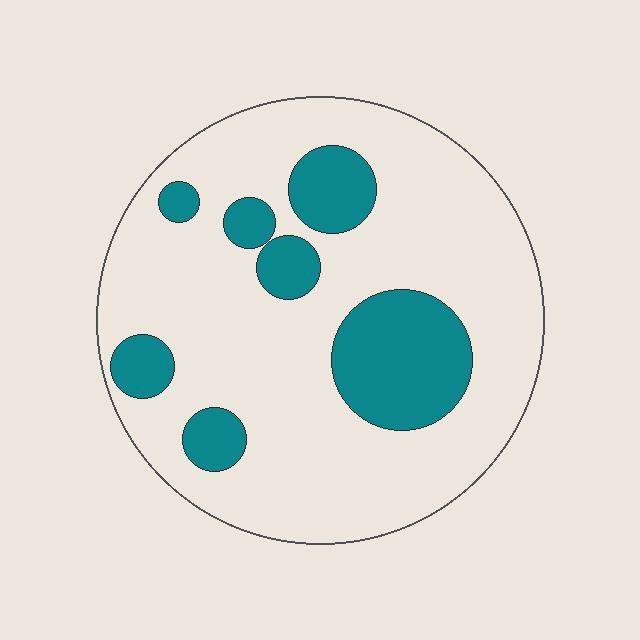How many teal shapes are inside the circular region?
7.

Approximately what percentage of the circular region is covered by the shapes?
Approximately 20%.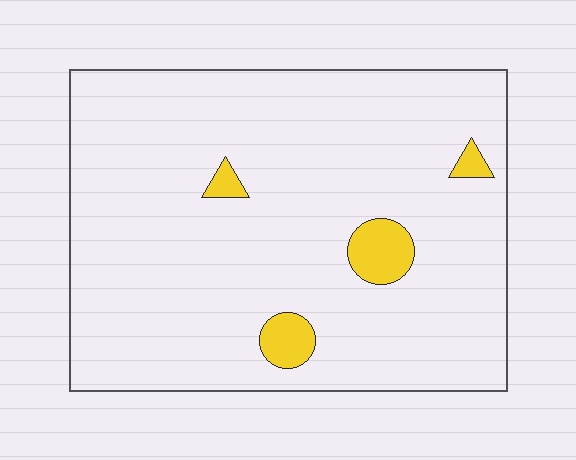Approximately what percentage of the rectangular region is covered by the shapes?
Approximately 5%.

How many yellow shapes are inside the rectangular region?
4.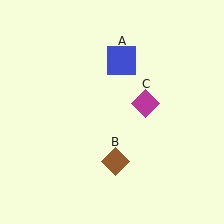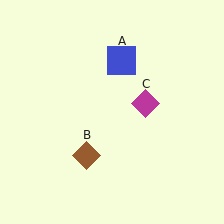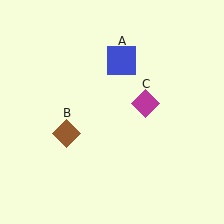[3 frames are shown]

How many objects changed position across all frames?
1 object changed position: brown diamond (object B).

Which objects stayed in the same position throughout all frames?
Blue square (object A) and magenta diamond (object C) remained stationary.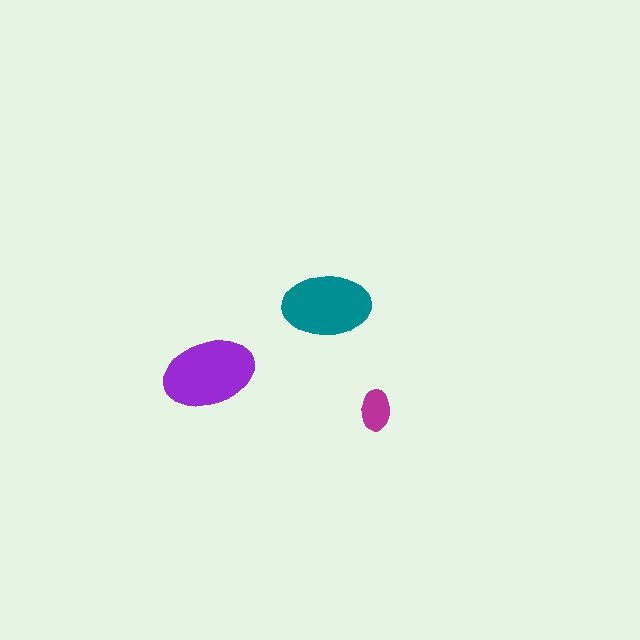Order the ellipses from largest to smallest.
the purple one, the teal one, the magenta one.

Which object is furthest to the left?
The purple ellipse is leftmost.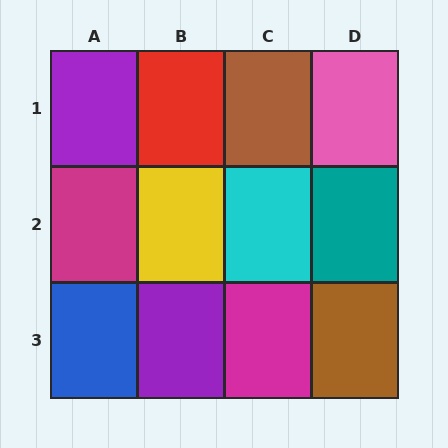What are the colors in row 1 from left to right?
Purple, red, brown, pink.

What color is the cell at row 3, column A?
Blue.